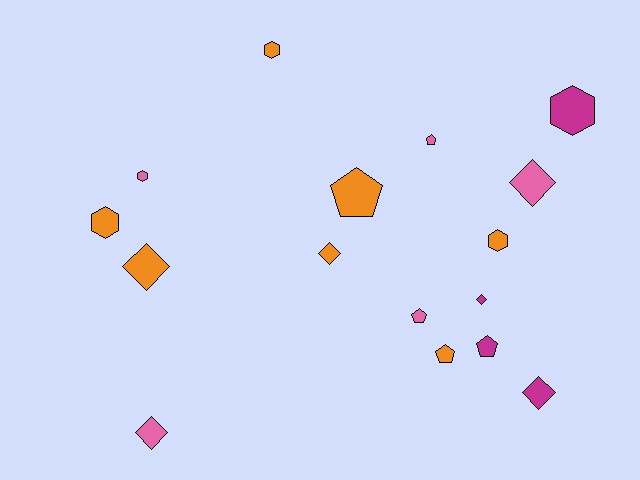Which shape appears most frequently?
Diamond, with 6 objects.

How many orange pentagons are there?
There are 2 orange pentagons.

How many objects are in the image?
There are 16 objects.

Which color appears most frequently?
Orange, with 7 objects.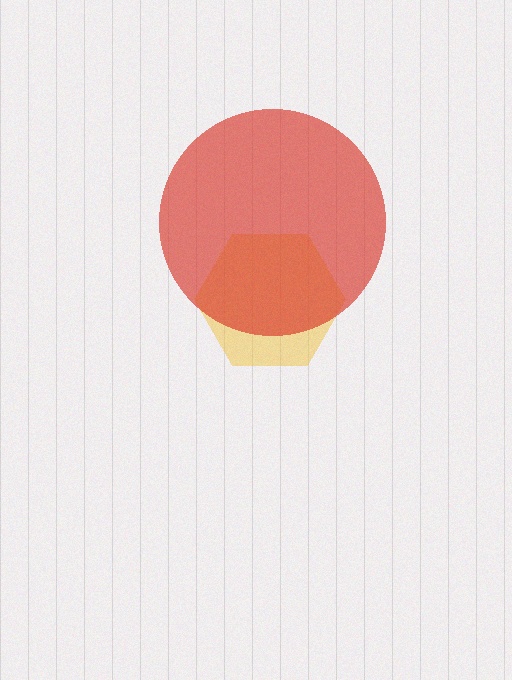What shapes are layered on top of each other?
The layered shapes are: a yellow hexagon, a red circle.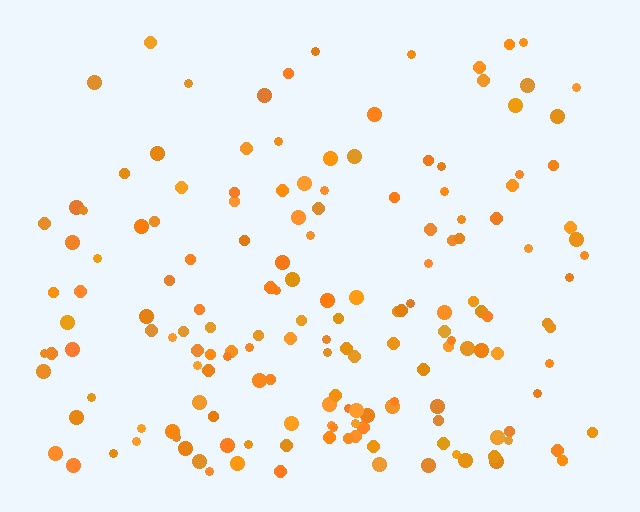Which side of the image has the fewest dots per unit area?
The top.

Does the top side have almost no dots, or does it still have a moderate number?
Still a moderate number, just noticeably fewer than the bottom.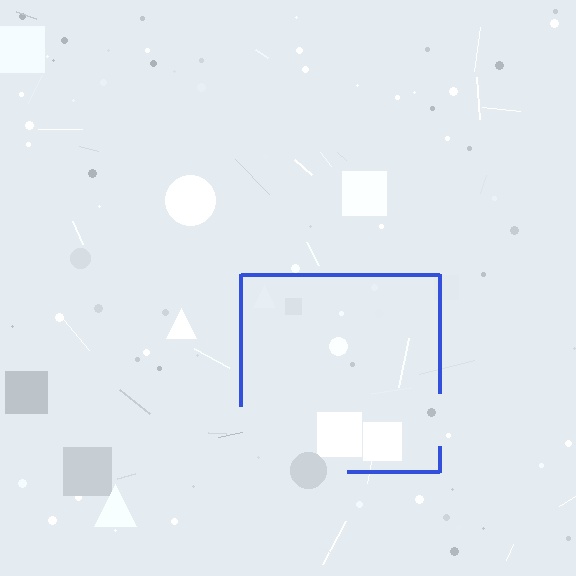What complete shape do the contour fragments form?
The contour fragments form a square.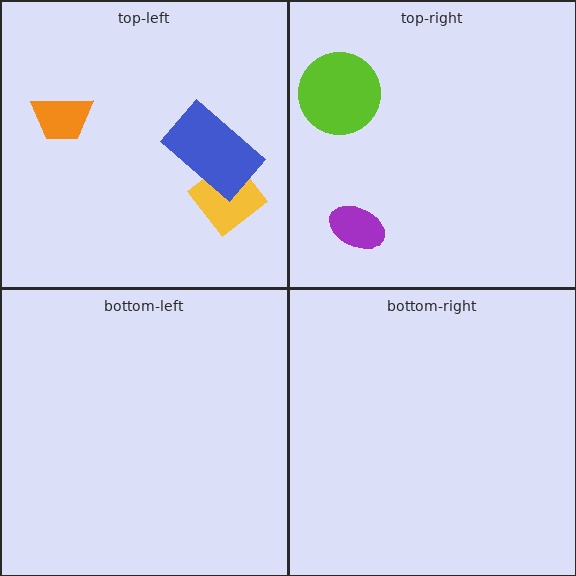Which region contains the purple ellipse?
The top-right region.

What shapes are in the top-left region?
The yellow diamond, the blue rectangle, the orange trapezoid.